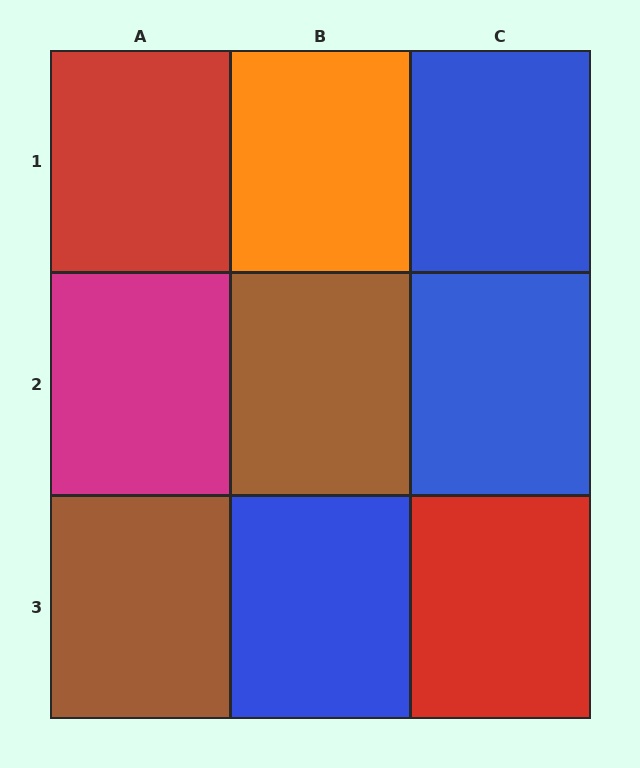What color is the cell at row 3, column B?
Blue.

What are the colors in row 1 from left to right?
Red, orange, blue.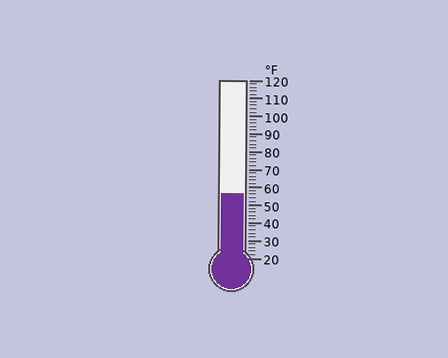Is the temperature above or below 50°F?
The temperature is above 50°F.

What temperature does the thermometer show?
The thermometer shows approximately 56°F.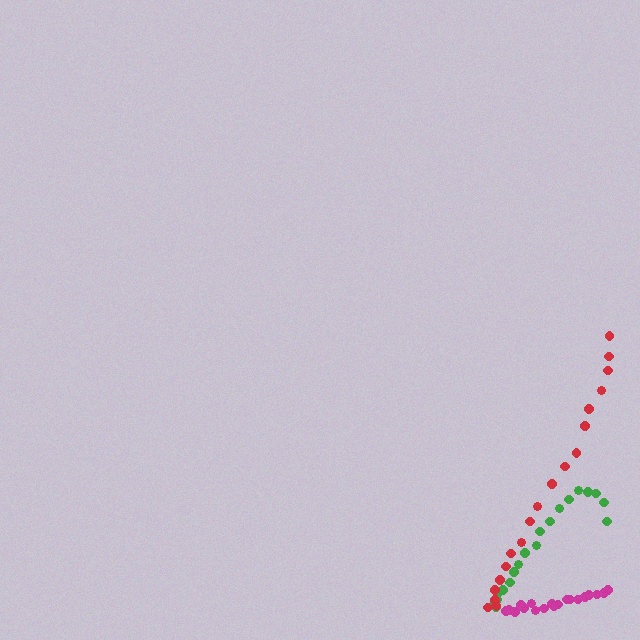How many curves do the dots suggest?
There are 3 distinct paths.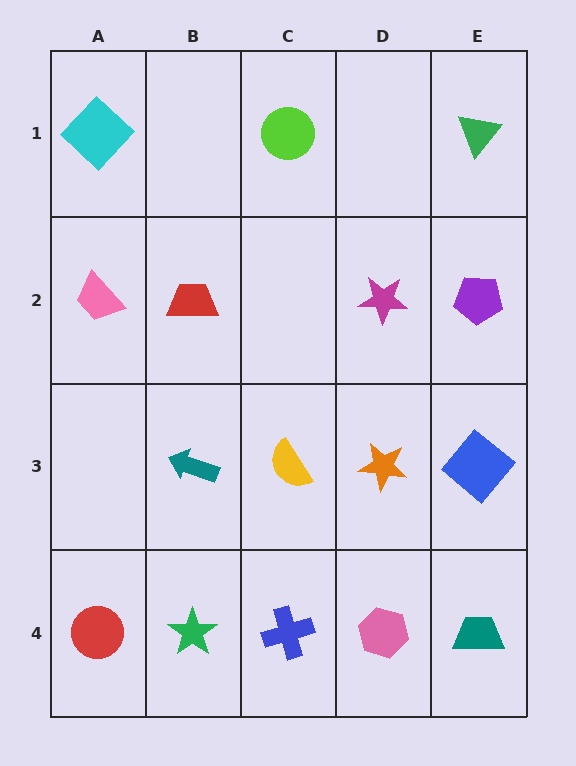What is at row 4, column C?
A blue cross.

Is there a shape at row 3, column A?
No, that cell is empty.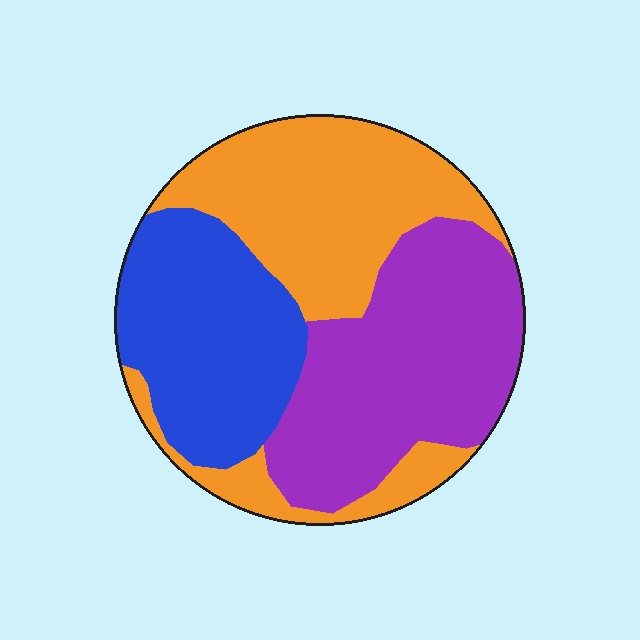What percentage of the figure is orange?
Orange covers about 35% of the figure.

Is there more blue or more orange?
Orange.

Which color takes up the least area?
Blue, at roughly 25%.